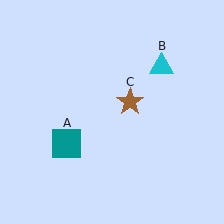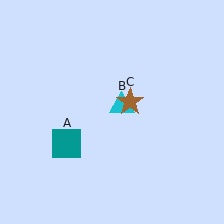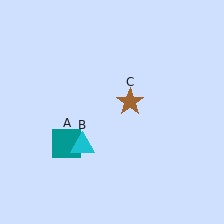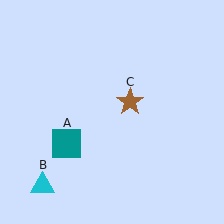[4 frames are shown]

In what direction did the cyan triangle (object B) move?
The cyan triangle (object B) moved down and to the left.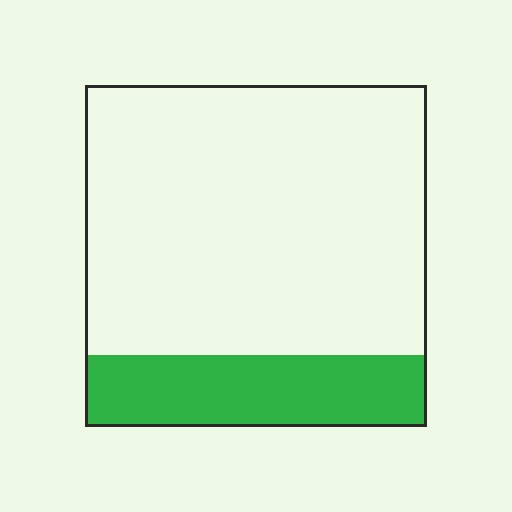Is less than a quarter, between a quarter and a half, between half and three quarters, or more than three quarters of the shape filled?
Less than a quarter.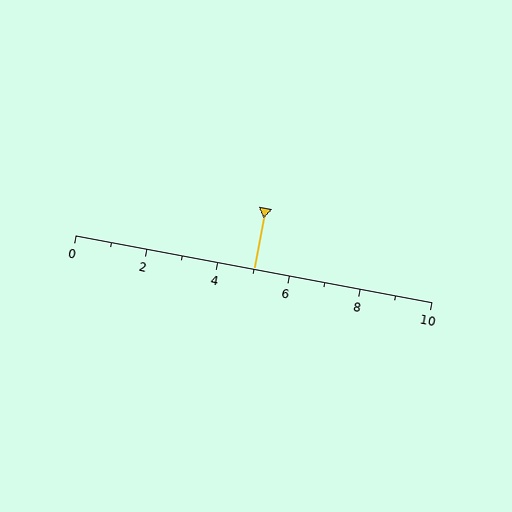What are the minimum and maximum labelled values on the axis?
The axis runs from 0 to 10.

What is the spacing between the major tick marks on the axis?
The major ticks are spaced 2 apart.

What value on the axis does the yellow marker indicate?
The marker indicates approximately 5.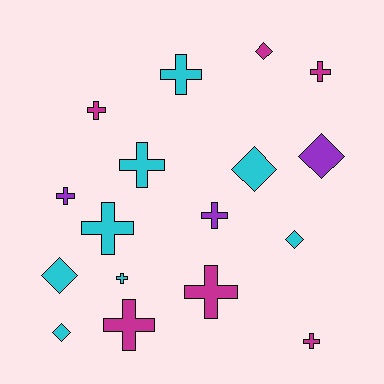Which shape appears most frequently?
Cross, with 11 objects.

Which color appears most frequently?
Cyan, with 8 objects.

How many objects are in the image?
There are 17 objects.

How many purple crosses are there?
There are 2 purple crosses.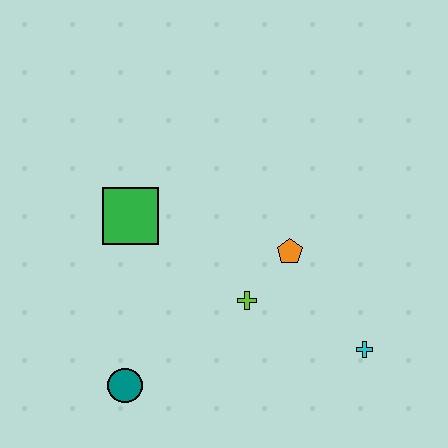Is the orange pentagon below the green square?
Yes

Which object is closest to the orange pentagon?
The lime cross is closest to the orange pentagon.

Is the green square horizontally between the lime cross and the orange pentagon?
No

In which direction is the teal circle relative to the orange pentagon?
The teal circle is to the left of the orange pentagon.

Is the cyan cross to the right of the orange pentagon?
Yes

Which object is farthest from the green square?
The cyan cross is farthest from the green square.